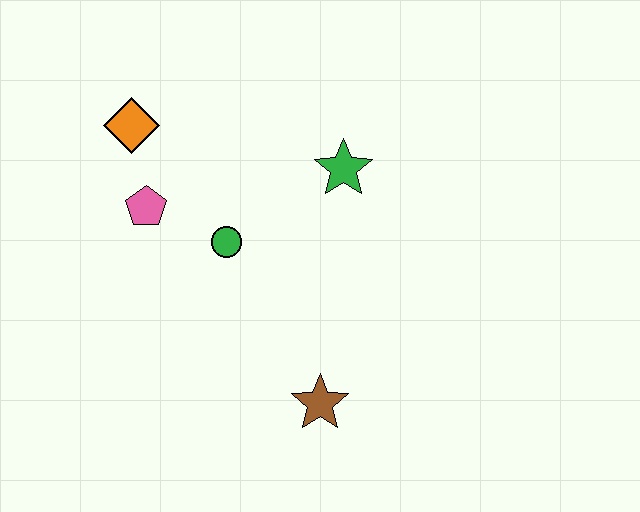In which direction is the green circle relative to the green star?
The green circle is to the left of the green star.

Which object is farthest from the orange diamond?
The brown star is farthest from the orange diamond.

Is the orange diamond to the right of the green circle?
No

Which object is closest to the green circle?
The pink pentagon is closest to the green circle.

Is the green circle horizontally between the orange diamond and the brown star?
Yes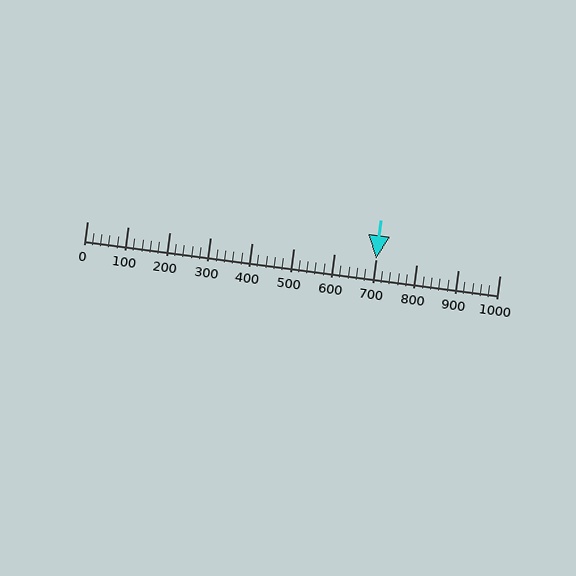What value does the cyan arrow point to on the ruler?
The cyan arrow points to approximately 700.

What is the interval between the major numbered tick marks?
The major tick marks are spaced 100 units apart.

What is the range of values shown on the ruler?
The ruler shows values from 0 to 1000.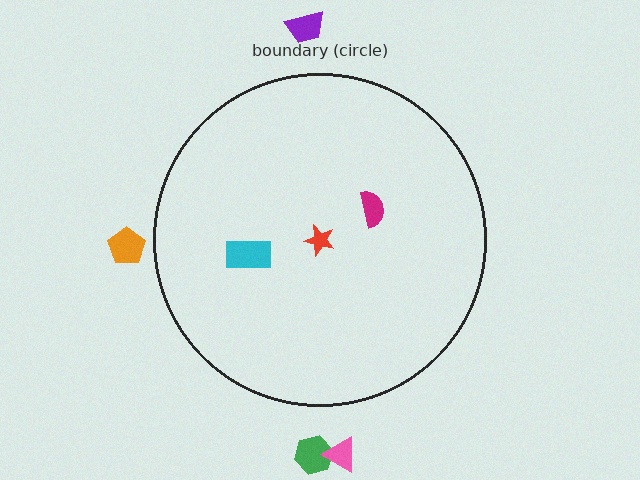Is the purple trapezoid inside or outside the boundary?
Outside.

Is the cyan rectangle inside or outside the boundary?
Inside.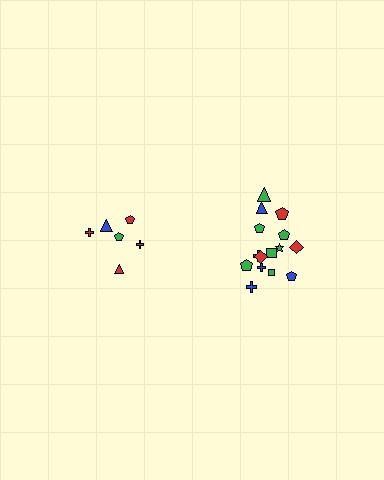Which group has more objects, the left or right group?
The right group.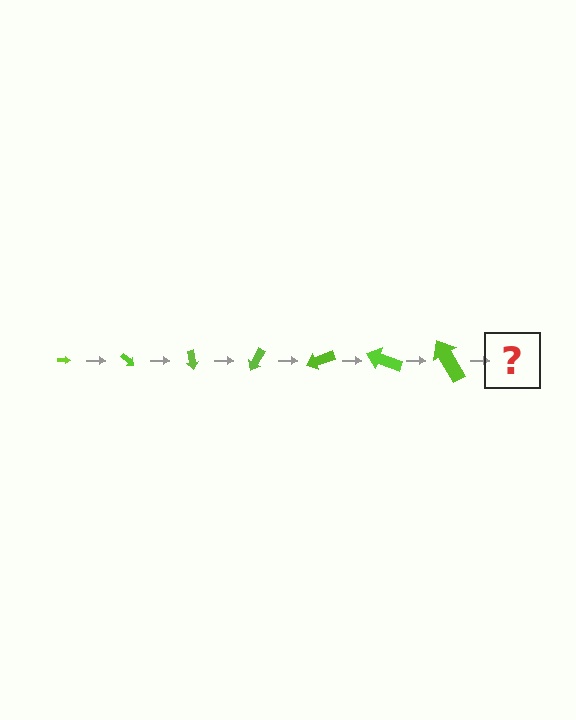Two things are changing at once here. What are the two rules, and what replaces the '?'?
The two rules are that the arrow grows larger each step and it rotates 40 degrees each step. The '?' should be an arrow, larger than the previous one and rotated 280 degrees from the start.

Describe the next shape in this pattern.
It should be an arrow, larger than the previous one and rotated 280 degrees from the start.